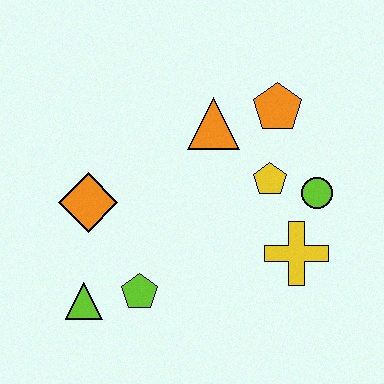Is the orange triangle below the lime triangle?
No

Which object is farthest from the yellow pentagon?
The lime triangle is farthest from the yellow pentagon.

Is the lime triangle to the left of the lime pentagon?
Yes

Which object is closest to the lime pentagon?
The lime triangle is closest to the lime pentagon.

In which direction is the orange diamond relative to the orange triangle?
The orange diamond is to the left of the orange triangle.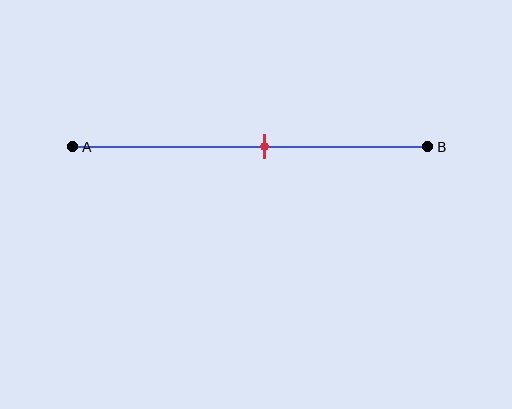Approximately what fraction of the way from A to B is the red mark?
The red mark is approximately 55% of the way from A to B.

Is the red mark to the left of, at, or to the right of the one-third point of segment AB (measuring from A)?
The red mark is to the right of the one-third point of segment AB.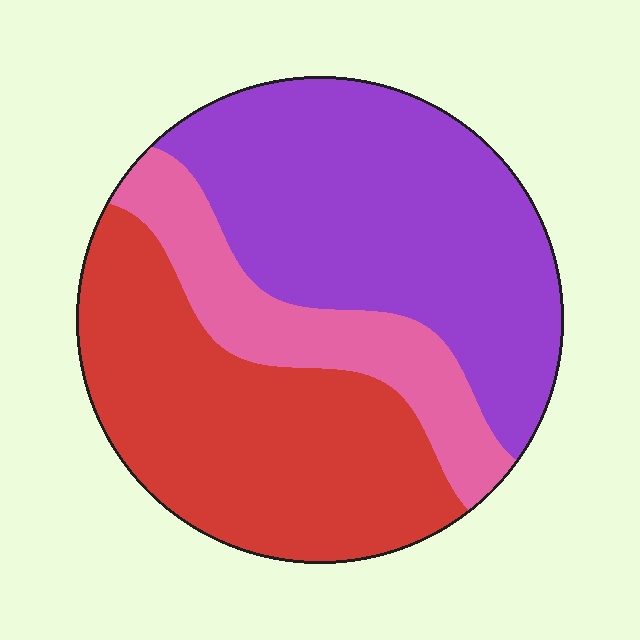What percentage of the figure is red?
Red covers about 40% of the figure.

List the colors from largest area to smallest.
From largest to smallest: purple, red, pink.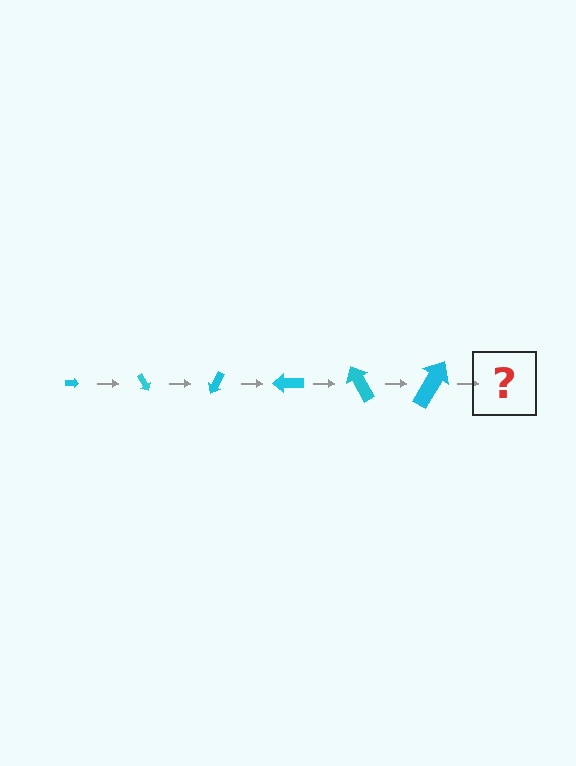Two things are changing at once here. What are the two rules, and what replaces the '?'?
The two rules are that the arrow grows larger each step and it rotates 60 degrees each step. The '?' should be an arrow, larger than the previous one and rotated 360 degrees from the start.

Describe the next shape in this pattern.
It should be an arrow, larger than the previous one and rotated 360 degrees from the start.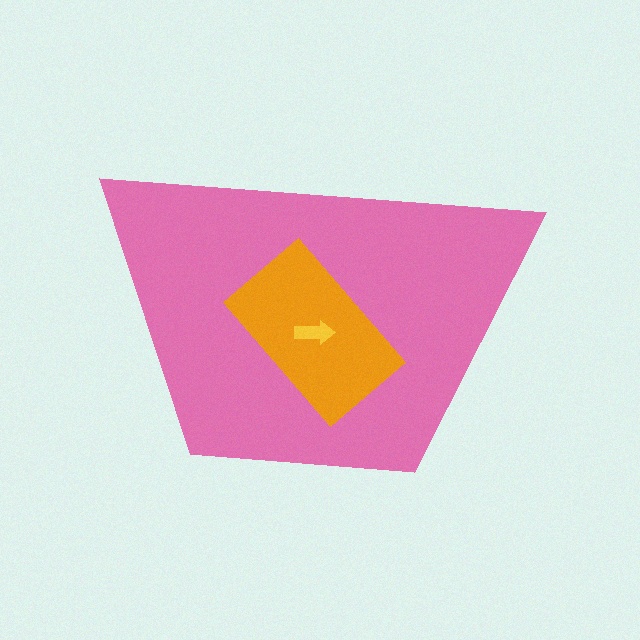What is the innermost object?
The yellow arrow.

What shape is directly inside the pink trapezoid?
The orange rectangle.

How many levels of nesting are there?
3.